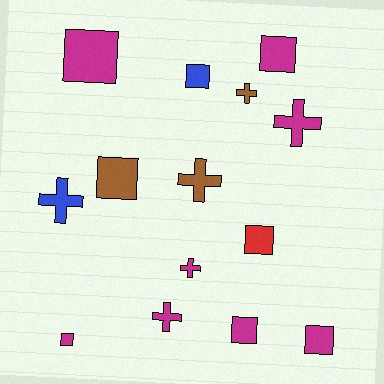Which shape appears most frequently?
Square, with 8 objects.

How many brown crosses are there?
There are 2 brown crosses.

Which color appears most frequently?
Magenta, with 8 objects.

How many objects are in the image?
There are 14 objects.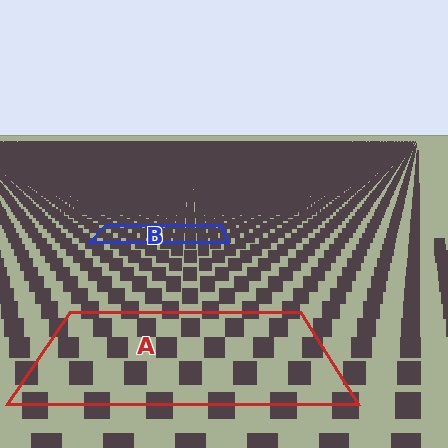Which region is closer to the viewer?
Region A is closer. The texture elements there are larger and more spread out.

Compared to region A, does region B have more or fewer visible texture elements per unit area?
Region B has more texture elements per unit area — they are packed more densely because it is farther away.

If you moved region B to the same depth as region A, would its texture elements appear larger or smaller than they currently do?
They would appear larger. At a closer depth, the same texture elements are projected at a bigger on-screen size.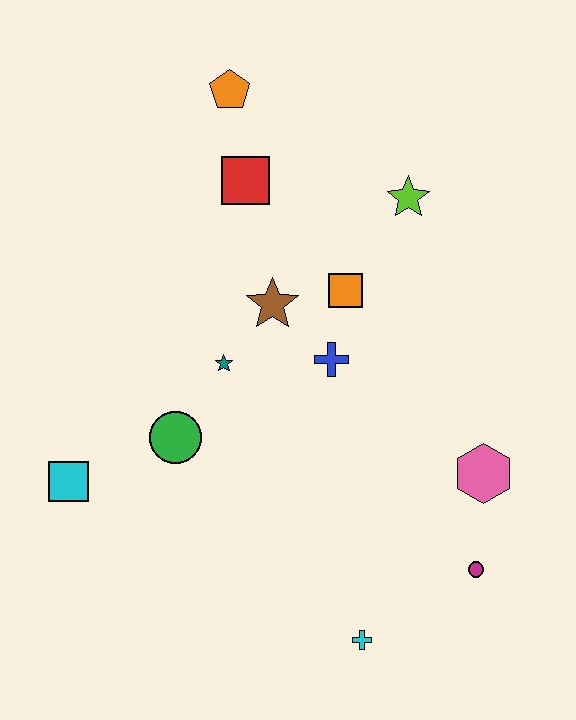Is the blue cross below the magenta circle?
No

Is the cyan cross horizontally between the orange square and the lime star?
Yes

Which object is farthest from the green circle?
The orange pentagon is farthest from the green circle.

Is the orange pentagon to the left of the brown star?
Yes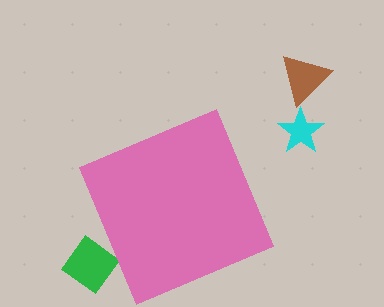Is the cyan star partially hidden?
No, the cyan star is fully visible.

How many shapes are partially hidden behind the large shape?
1 shape is partially hidden.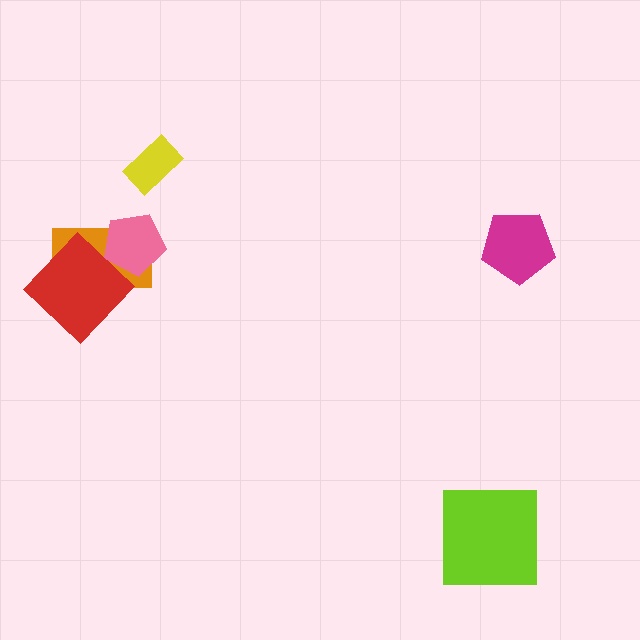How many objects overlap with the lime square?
0 objects overlap with the lime square.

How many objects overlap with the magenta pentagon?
0 objects overlap with the magenta pentagon.